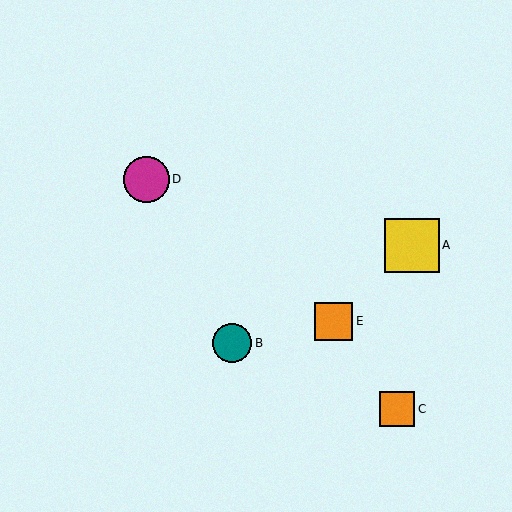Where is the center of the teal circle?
The center of the teal circle is at (232, 343).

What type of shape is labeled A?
Shape A is a yellow square.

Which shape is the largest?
The yellow square (labeled A) is the largest.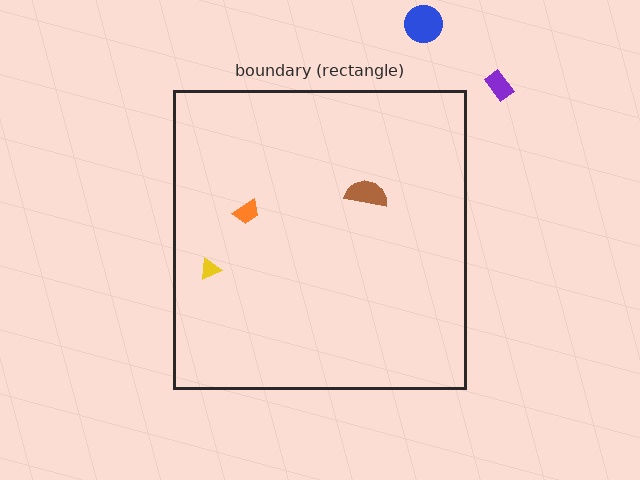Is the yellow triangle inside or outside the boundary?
Inside.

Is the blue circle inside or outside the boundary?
Outside.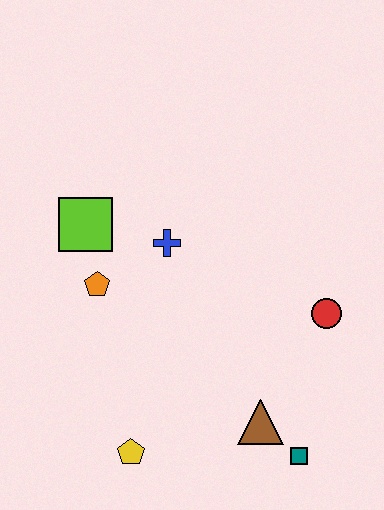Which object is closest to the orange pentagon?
The lime square is closest to the orange pentagon.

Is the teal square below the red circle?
Yes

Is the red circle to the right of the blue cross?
Yes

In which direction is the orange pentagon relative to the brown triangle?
The orange pentagon is to the left of the brown triangle.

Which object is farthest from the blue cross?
The teal square is farthest from the blue cross.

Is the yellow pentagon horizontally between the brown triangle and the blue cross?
No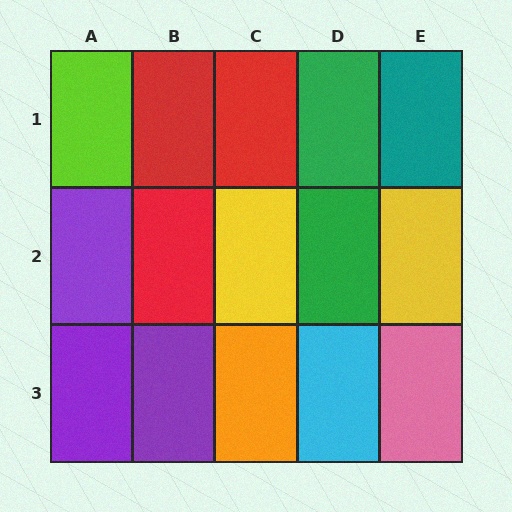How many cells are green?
2 cells are green.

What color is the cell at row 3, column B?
Purple.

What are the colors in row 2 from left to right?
Purple, red, yellow, green, yellow.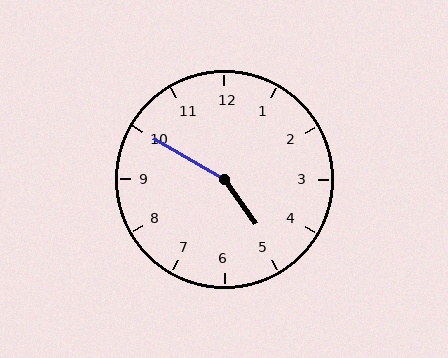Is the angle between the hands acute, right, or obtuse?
It is obtuse.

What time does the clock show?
4:50.